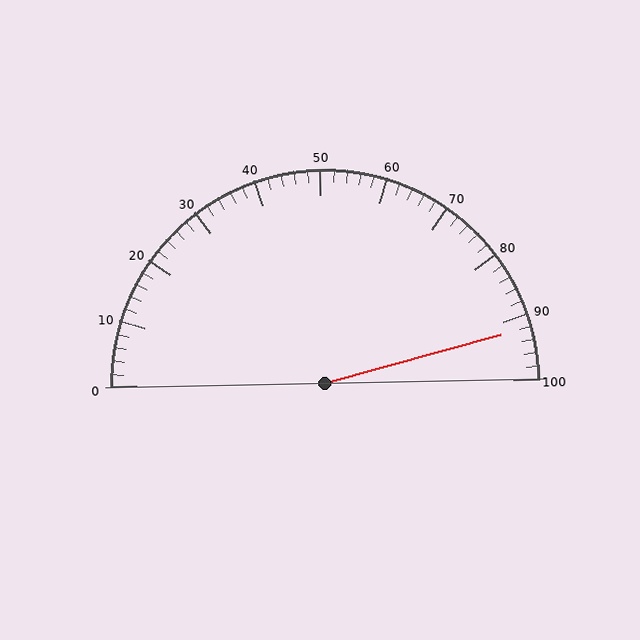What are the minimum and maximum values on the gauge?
The gauge ranges from 0 to 100.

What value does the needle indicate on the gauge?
The needle indicates approximately 92.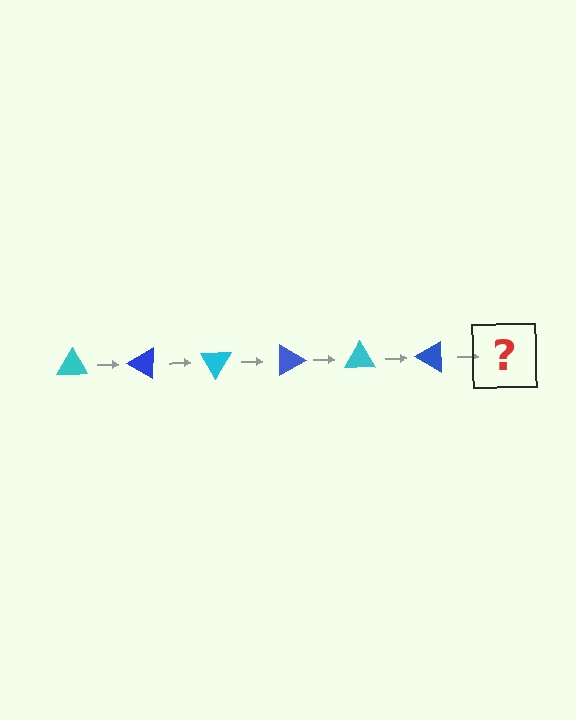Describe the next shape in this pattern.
It should be a cyan triangle, rotated 180 degrees from the start.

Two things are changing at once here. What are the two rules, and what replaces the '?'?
The two rules are that it rotates 30 degrees each step and the color cycles through cyan and blue. The '?' should be a cyan triangle, rotated 180 degrees from the start.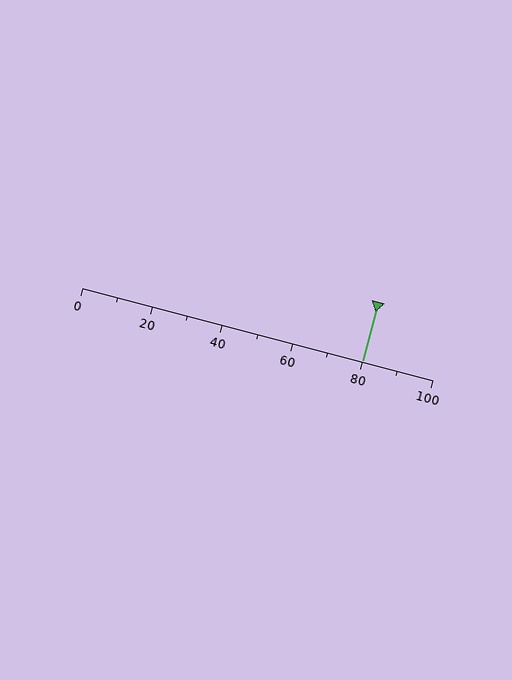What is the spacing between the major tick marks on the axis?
The major ticks are spaced 20 apart.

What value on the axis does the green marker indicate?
The marker indicates approximately 80.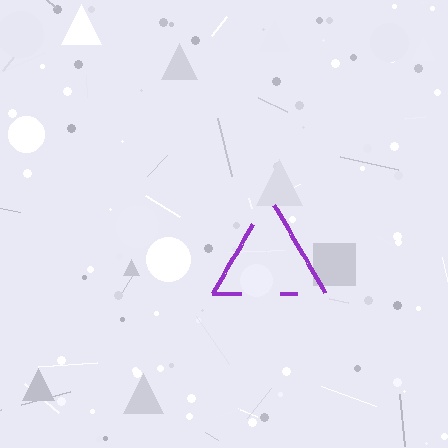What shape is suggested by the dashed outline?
The dashed outline suggests a triangle.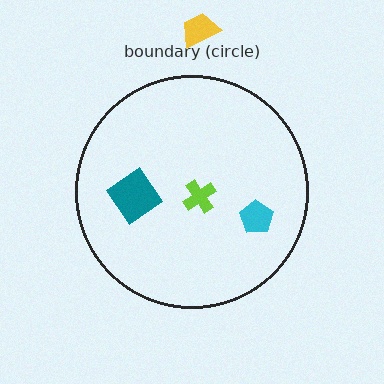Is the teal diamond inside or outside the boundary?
Inside.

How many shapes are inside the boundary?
3 inside, 1 outside.